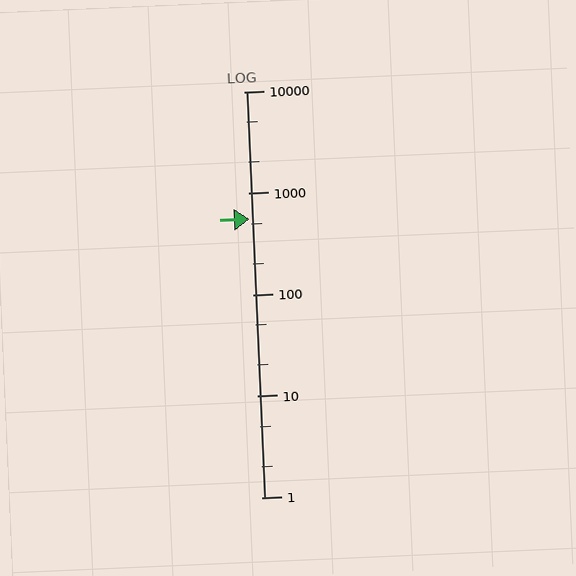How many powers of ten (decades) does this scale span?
The scale spans 4 decades, from 1 to 10000.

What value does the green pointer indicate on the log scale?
The pointer indicates approximately 560.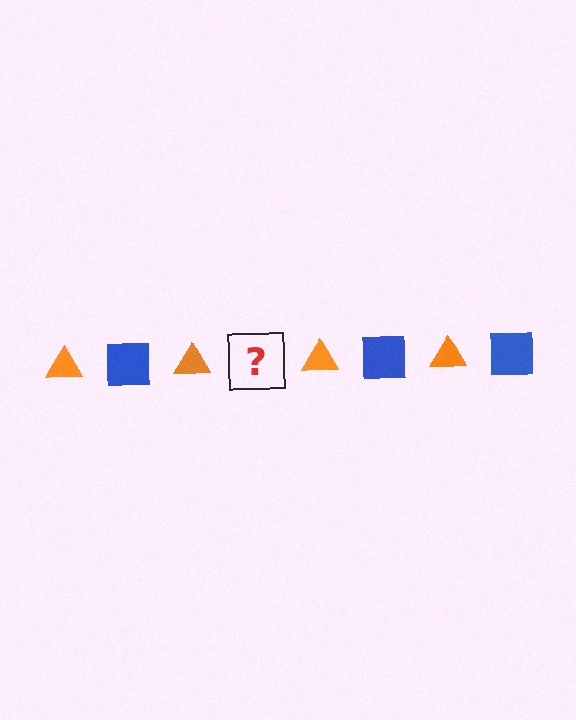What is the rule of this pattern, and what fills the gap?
The rule is that the pattern alternates between orange triangle and blue square. The gap should be filled with a blue square.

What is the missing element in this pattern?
The missing element is a blue square.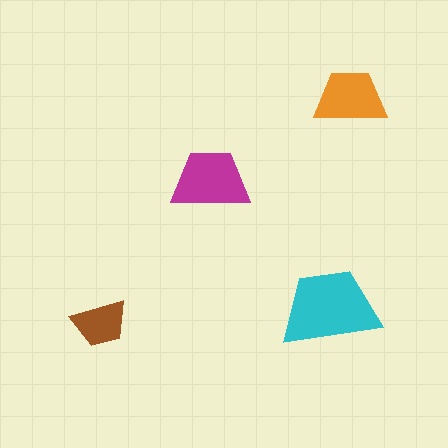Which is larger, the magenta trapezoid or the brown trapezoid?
The magenta one.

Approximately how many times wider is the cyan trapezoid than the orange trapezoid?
About 1.5 times wider.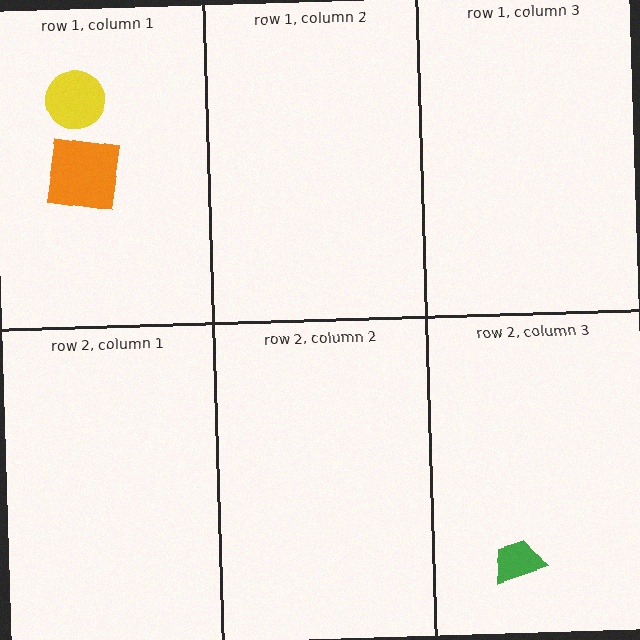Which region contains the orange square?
The row 1, column 1 region.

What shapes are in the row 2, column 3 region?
The green trapezoid.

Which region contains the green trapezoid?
The row 2, column 3 region.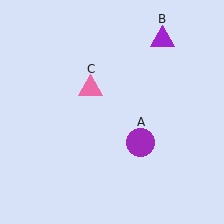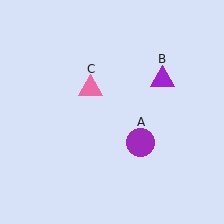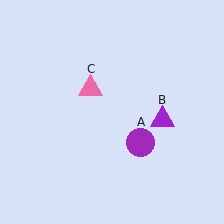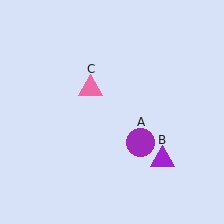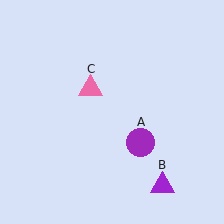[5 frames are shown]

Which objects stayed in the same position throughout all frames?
Purple circle (object A) and pink triangle (object C) remained stationary.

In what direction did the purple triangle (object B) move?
The purple triangle (object B) moved down.